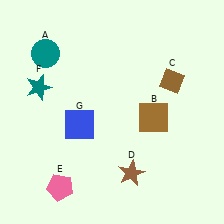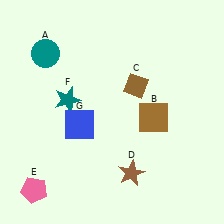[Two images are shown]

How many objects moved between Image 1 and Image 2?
3 objects moved between the two images.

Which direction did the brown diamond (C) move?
The brown diamond (C) moved left.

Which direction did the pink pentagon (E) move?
The pink pentagon (E) moved left.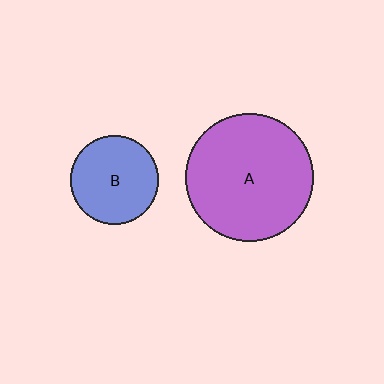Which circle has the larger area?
Circle A (purple).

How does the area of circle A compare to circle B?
Approximately 2.1 times.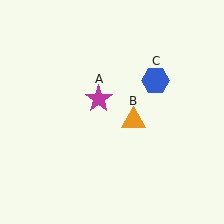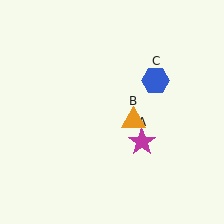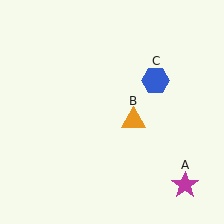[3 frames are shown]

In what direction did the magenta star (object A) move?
The magenta star (object A) moved down and to the right.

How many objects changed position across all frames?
1 object changed position: magenta star (object A).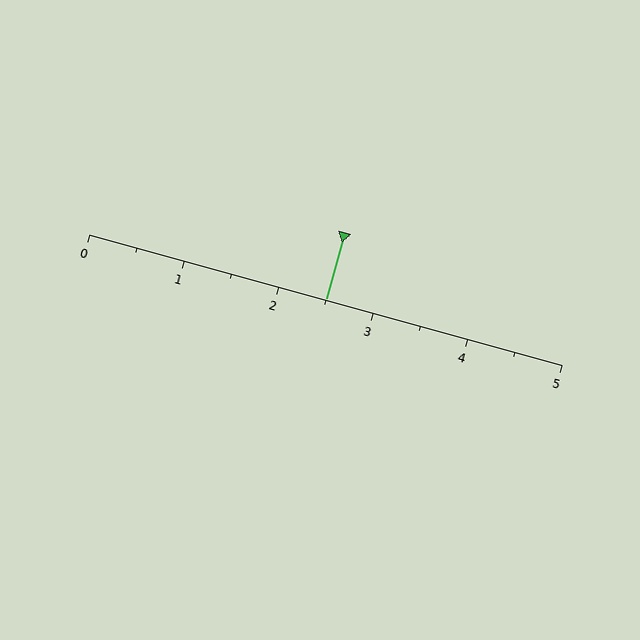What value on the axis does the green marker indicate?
The marker indicates approximately 2.5.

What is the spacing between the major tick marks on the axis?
The major ticks are spaced 1 apart.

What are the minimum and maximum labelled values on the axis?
The axis runs from 0 to 5.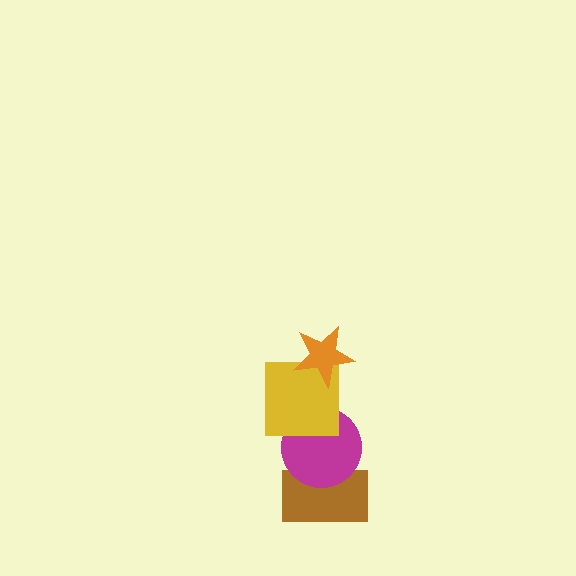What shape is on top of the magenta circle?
The yellow square is on top of the magenta circle.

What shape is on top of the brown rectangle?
The magenta circle is on top of the brown rectangle.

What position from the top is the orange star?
The orange star is 1st from the top.